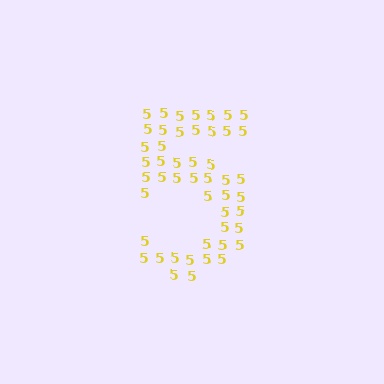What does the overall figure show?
The overall figure shows the digit 5.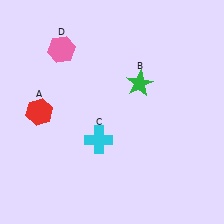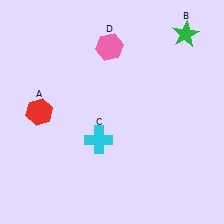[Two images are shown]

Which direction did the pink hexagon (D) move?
The pink hexagon (D) moved right.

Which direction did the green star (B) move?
The green star (B) moved up.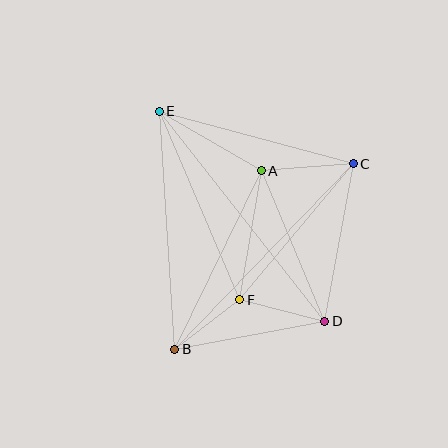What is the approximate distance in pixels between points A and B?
The distance between A and B is approximately 199 pixels.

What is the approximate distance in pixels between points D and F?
The distance between D and F is approximately 88 pixels.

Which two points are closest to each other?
Points B and F are closest to each other.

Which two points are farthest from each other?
Points D and E are farthest from each other.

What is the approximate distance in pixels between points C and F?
The distance between C and F is approximately 177 pixels.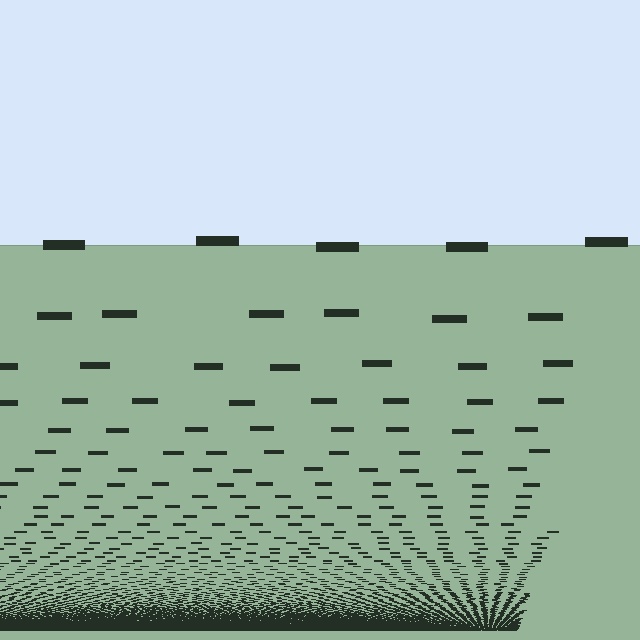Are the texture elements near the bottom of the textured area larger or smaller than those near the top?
Smaller. The gradient is inverted — elements near the bottom are smaller and denser.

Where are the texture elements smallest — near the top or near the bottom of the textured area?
Near the bottom.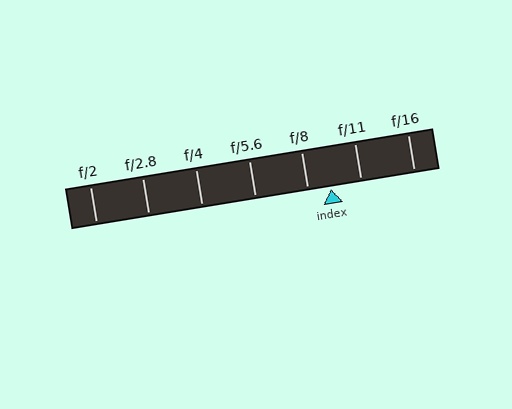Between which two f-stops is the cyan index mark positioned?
The index mark is between f/8 and f/11.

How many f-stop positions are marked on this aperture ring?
There are 7 f-stop positions marked.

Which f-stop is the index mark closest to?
The index mark is closest to f/8.